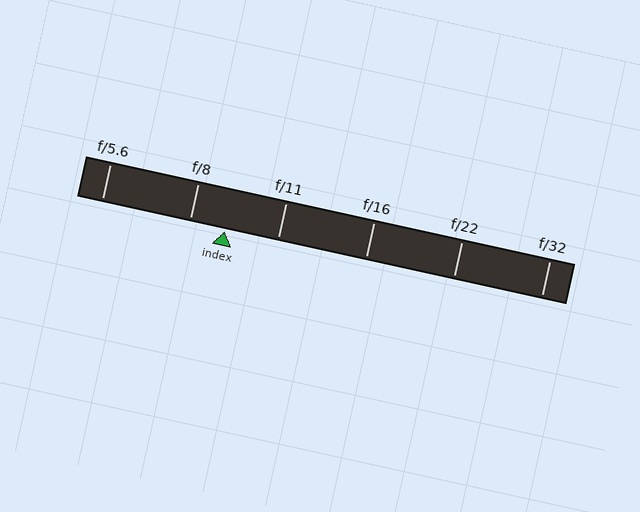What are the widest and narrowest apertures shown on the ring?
The widest aperture shown is f/5.6 and the narrowest is f/32.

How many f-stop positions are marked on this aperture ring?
There are 6 f-stop positions marked.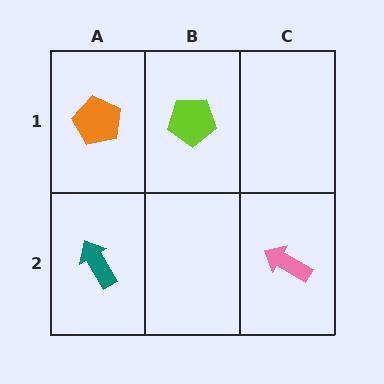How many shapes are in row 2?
2 shapes.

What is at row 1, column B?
A lime pentagon.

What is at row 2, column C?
A pink arrow.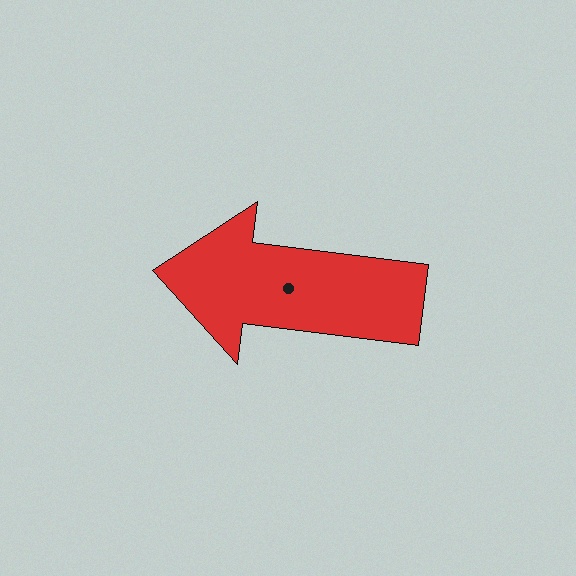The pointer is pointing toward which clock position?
Roughly 9 o'clock.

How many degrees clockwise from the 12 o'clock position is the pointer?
Approximately 277 degrees.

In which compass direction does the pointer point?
West.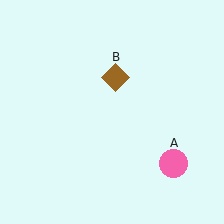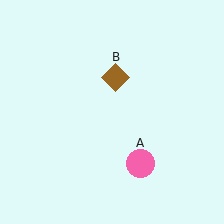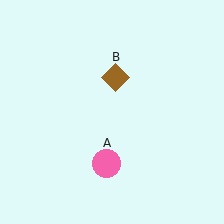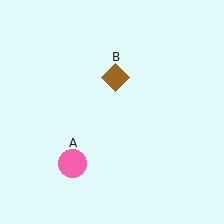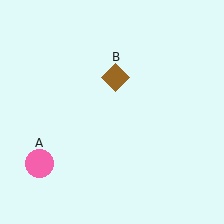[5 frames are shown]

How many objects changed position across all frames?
1 object changed position: pink circle (object A).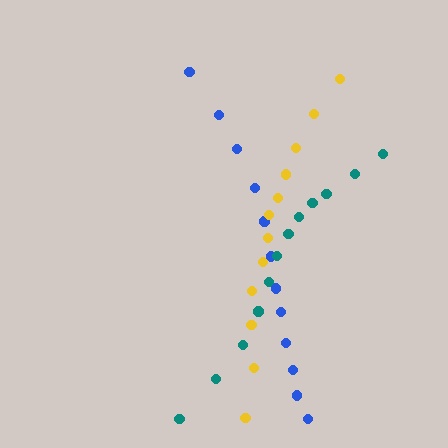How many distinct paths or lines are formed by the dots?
There are 3 distinct paths.